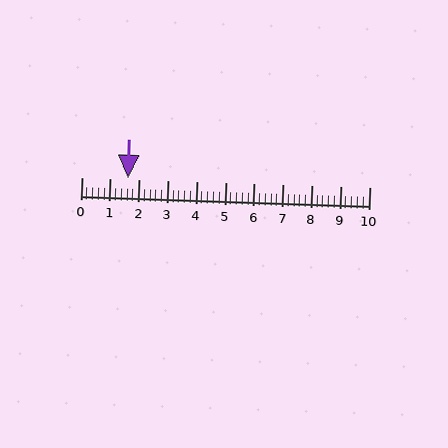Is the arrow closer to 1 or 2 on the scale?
The arrow is closer to 2.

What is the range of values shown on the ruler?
The ruler shows values from 0 to 10.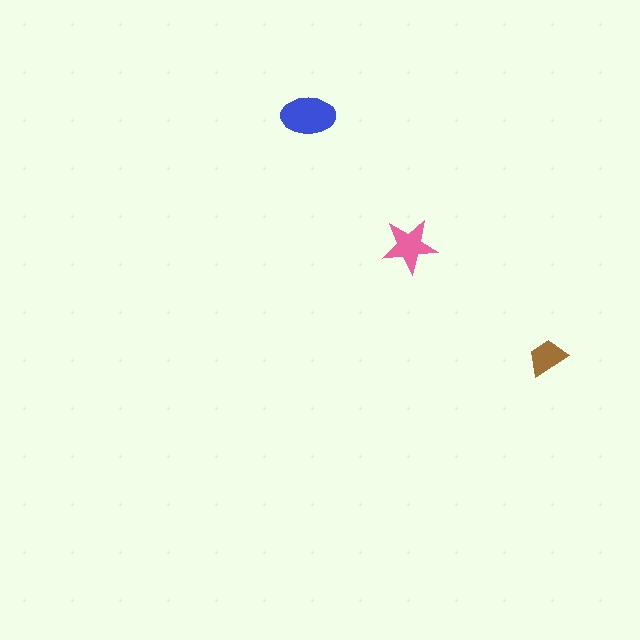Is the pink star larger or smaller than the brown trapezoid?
Larger.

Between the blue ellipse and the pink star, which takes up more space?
The blue ellipse.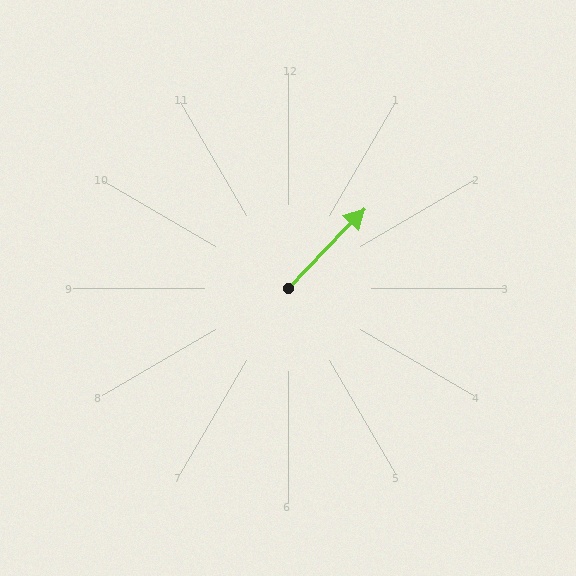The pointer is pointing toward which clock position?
Roughly 1 o'clock.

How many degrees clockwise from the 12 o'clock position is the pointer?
Approximately 44 degrees.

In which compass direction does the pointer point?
Northeast.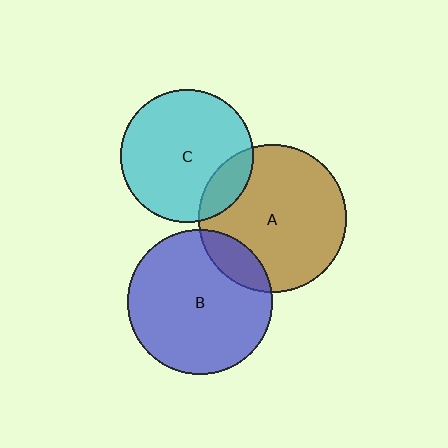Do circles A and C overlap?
Yes.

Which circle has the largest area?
Circle A (brown).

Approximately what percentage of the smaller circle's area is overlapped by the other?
Approximately 15%.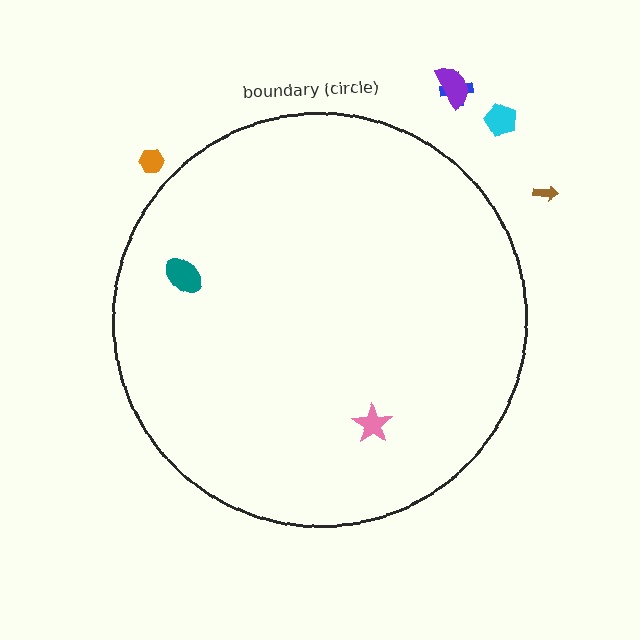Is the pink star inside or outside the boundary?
Inside.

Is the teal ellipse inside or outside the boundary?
Inside.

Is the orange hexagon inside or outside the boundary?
Outside.